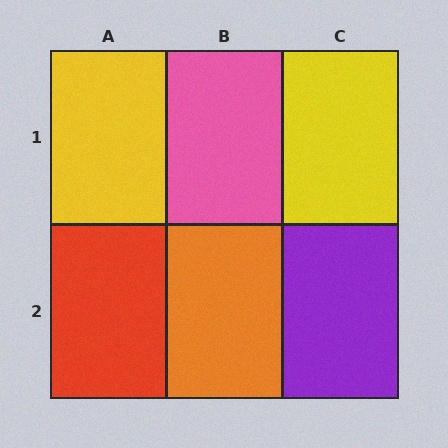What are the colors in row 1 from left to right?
Yellow, pink, yellow.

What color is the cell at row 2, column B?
Orange.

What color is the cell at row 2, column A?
Red.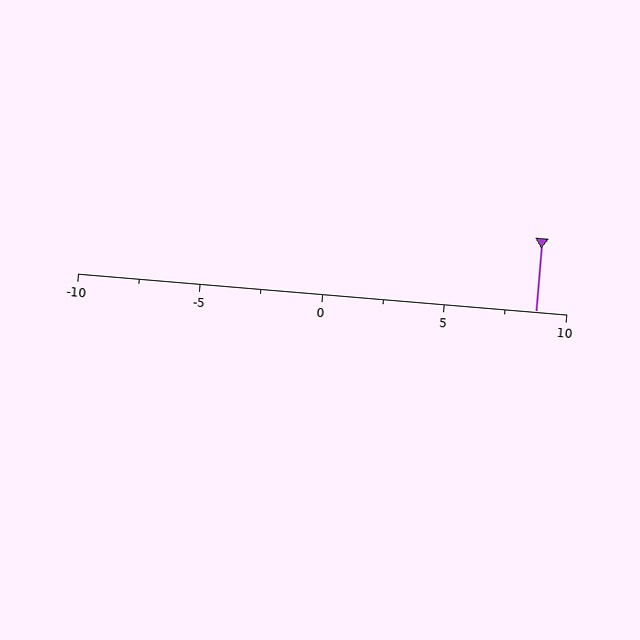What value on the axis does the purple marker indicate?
The marker indicates approximately 8.8.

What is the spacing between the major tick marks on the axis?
The major ticks are spaced 5 apart.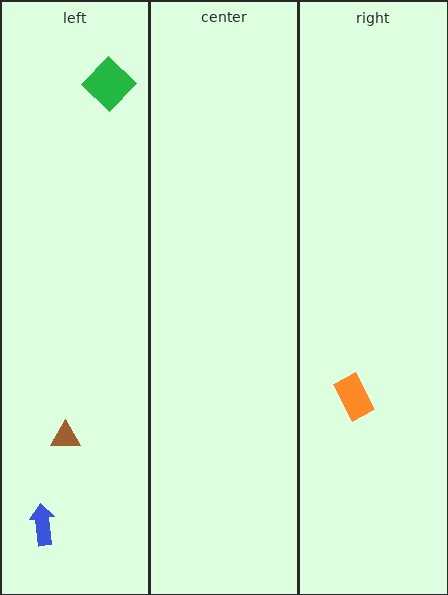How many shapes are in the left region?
3.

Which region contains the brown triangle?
The left region.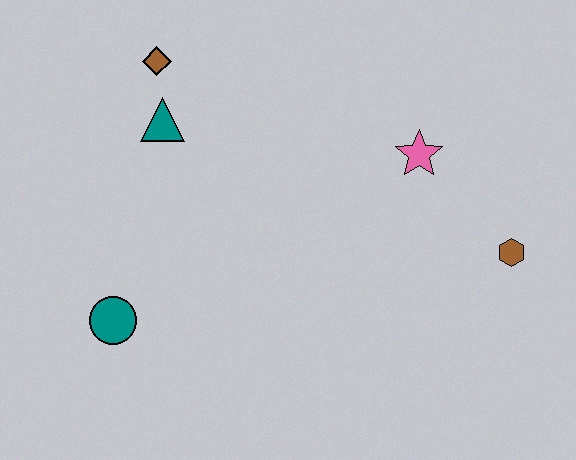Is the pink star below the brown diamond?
Yes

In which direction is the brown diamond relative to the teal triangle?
The brown diamond is above the teal triangle.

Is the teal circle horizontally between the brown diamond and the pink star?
No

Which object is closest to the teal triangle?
The brown diamond is closest to the teal triangle.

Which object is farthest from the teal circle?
The brown hexagon is farthest from the teal circle.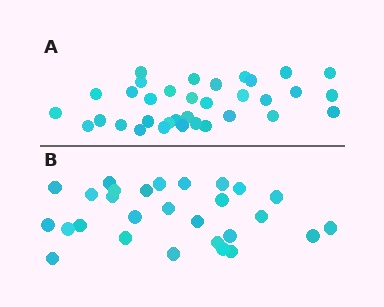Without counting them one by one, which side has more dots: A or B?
Region A (the top region) has more dots.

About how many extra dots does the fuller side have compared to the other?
Region A has about 6 more dots than region B.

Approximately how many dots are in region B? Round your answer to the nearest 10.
About 30 dots. (The exact count is 28, which rounds to 30.)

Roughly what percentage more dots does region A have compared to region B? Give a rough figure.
About 20% more.